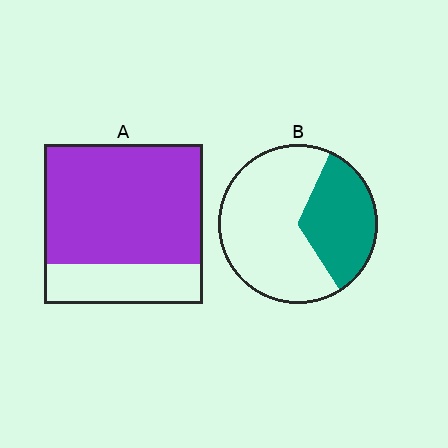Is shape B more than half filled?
No.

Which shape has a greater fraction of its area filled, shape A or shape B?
Shape A.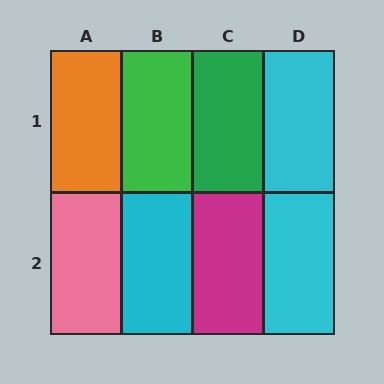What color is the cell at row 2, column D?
Cyan.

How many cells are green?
2 cells are green.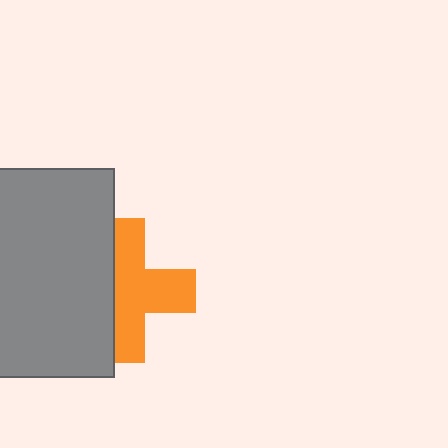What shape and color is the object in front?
The object in front is a gray rectangle.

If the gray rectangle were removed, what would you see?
You would see the complete orange cross.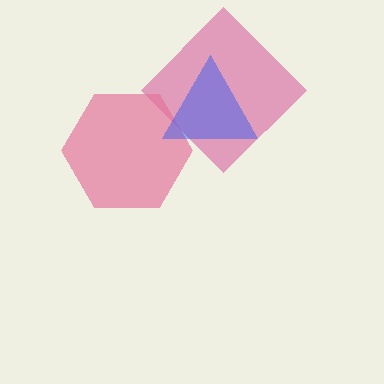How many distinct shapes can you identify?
There are 3 distinct shapes: a magenta diamond, a pink hexagon, a blue triangle.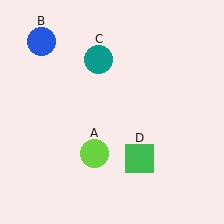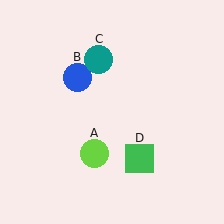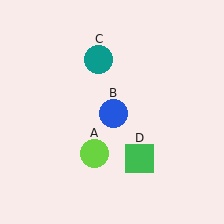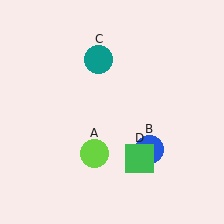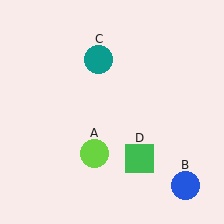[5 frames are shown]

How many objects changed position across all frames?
1 object changed position: blue circle (object B).